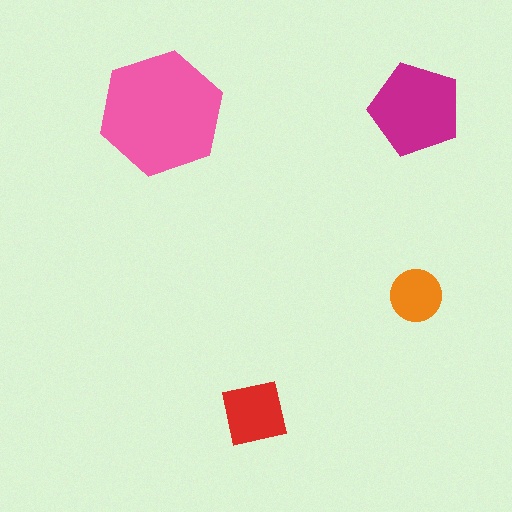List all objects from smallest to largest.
The orange circle, the red square, the magenta pentagon, the pink hexagon.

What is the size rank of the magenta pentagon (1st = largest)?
2nd.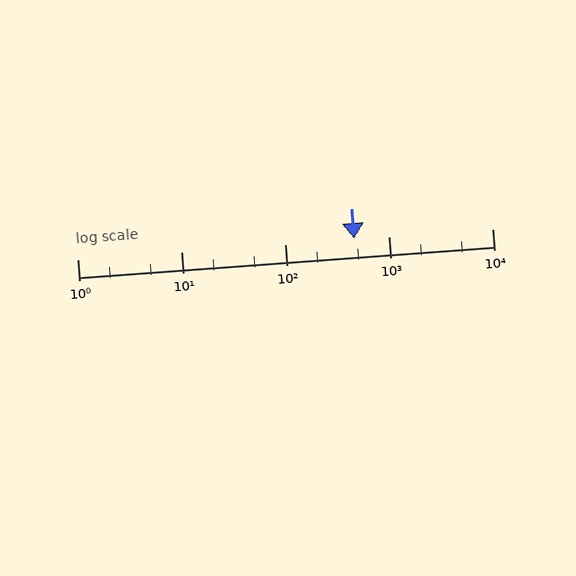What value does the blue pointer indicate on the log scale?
The pointer indicates approximately 470.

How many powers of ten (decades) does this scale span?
The scale spans 4 decades, from 1 to 10000.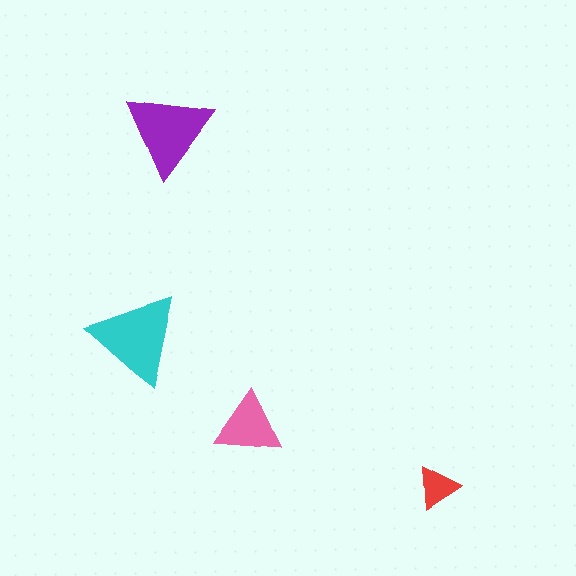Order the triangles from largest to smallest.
the cyan one, the purple one, the pink one, the red one.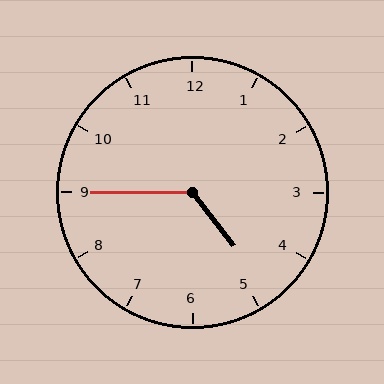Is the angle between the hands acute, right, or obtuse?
It is obtuse.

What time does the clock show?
4:45.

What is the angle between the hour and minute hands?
Approximately 128 degrees.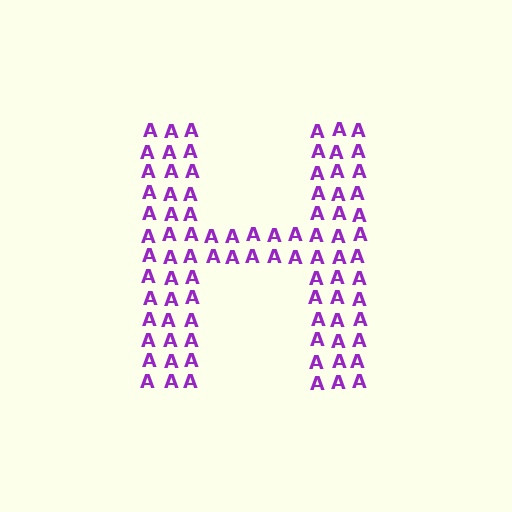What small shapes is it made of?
It is made of small letter A's.